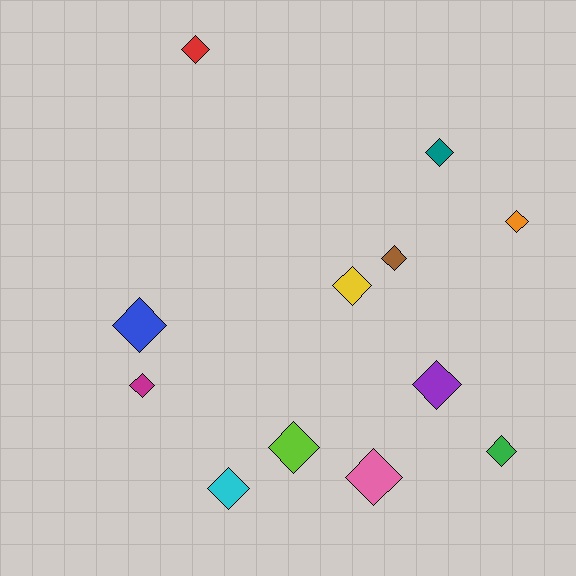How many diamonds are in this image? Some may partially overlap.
There are 12 diamonds.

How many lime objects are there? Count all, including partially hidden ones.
There is 1 lime object.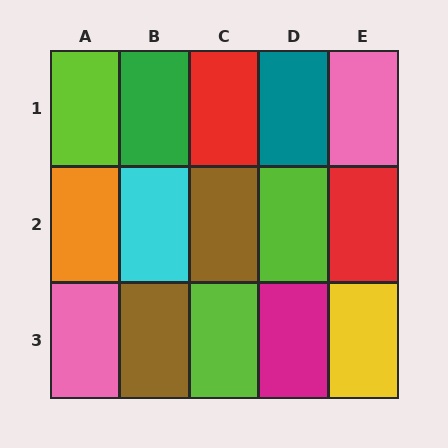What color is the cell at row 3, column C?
Lime.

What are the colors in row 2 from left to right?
Orange, cyan, brown, lime, red.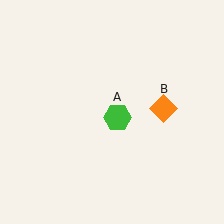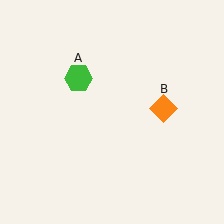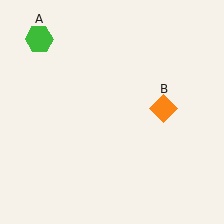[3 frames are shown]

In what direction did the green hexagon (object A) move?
The green hexagon (object A) moved up and to the left.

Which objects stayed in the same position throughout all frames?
Orange diamond (object B) remained stationary.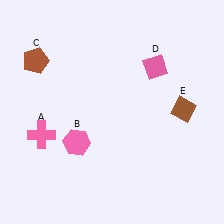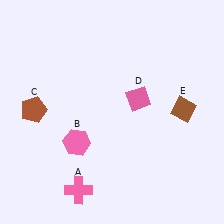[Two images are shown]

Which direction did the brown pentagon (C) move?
The brown pentagon (C) moved down.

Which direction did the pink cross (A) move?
The pink cross (A) moved down.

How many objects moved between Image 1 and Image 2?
3 objects moved between the two images.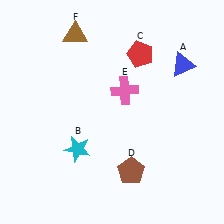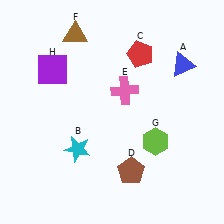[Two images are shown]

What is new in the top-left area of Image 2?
A purple square (H) was added in the top-left area of Image 2.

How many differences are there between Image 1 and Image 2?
There are 2 differences between the two images.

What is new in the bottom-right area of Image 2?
A lime hexagon (G) was added in the bottom-right area of Image 2.